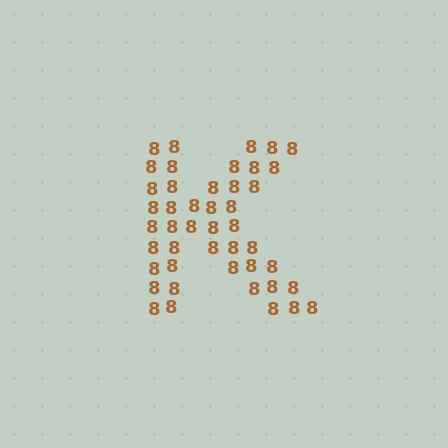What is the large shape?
The large shape is the letter K.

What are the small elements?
The small elements are digit 8's.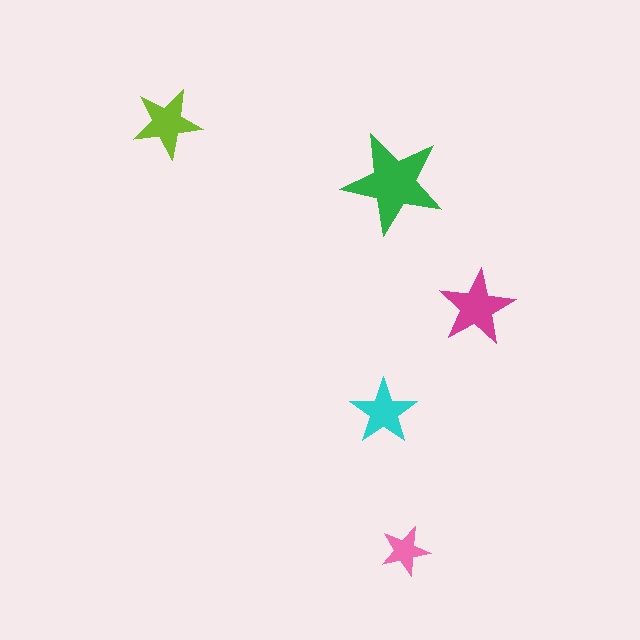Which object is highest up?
The lime star is topmost.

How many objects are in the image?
There are 5 objects in the image.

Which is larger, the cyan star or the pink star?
The cyan one.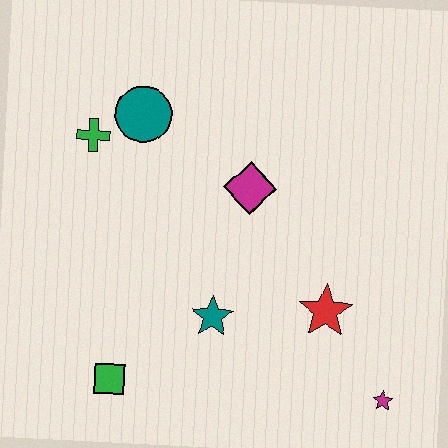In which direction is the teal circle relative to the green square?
The teal circle is above the green square.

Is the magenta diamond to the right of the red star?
No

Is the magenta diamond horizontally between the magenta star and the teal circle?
Yes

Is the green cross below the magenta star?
No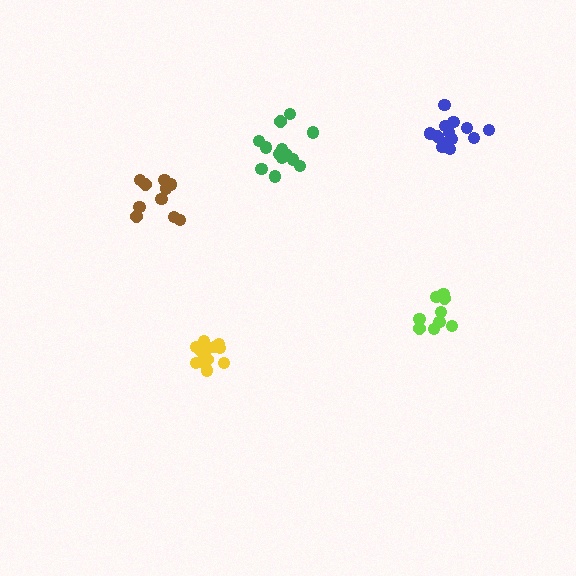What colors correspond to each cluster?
The clusters are colored: yellow, green, lime, brown, blue.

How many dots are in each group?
Group 1: 12 dots, Group 2: 14 dots, Group 3: 10 dots, Group 4: 11 dots, Group 5: 13 dots (60 total).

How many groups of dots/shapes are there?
There are 5 groups.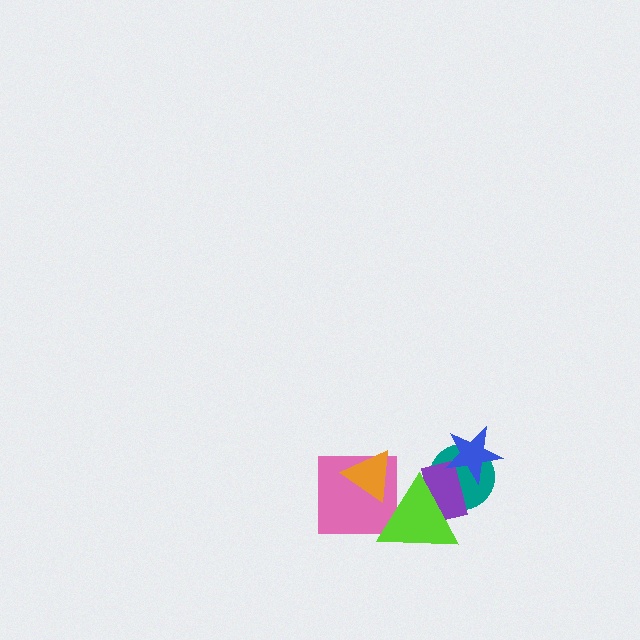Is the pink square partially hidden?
Yes, it is partially covered by another shape.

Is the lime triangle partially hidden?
No, no other shape covers it.